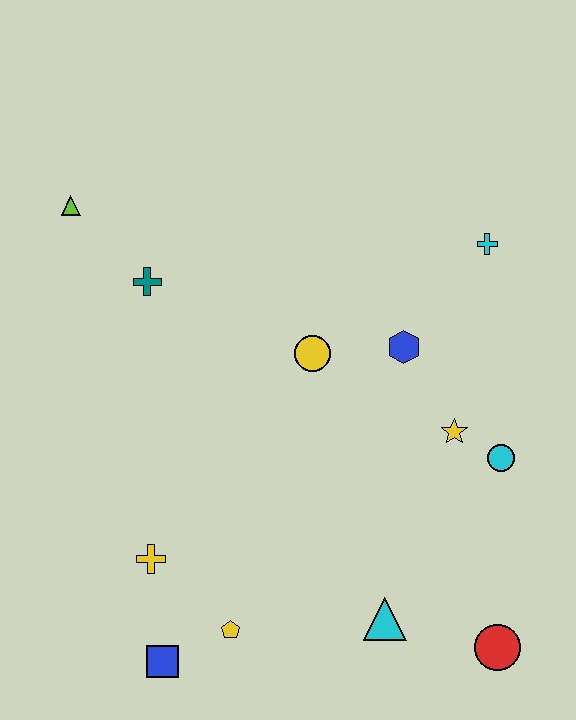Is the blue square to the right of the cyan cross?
No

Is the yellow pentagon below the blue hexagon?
Yes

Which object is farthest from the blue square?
The cyan cross is farthest from the blue square.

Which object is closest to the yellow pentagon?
The blue square is closest to the yellow pentagon.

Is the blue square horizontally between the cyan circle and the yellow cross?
Yes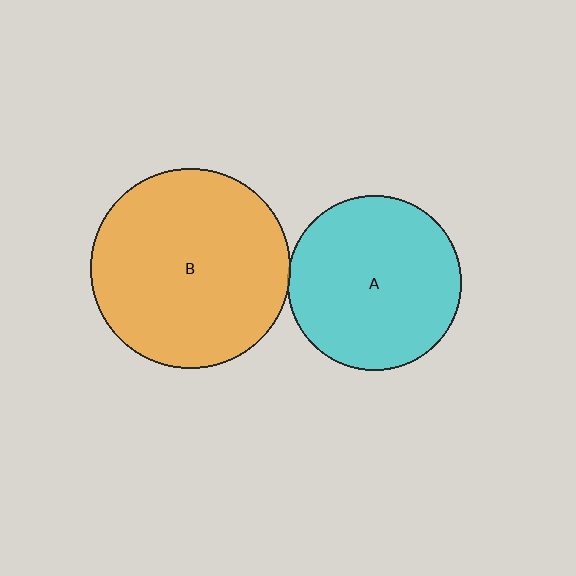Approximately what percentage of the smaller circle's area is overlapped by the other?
Approximately 5%.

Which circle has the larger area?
Circle B (orange).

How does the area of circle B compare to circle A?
Approximately 1.3 times.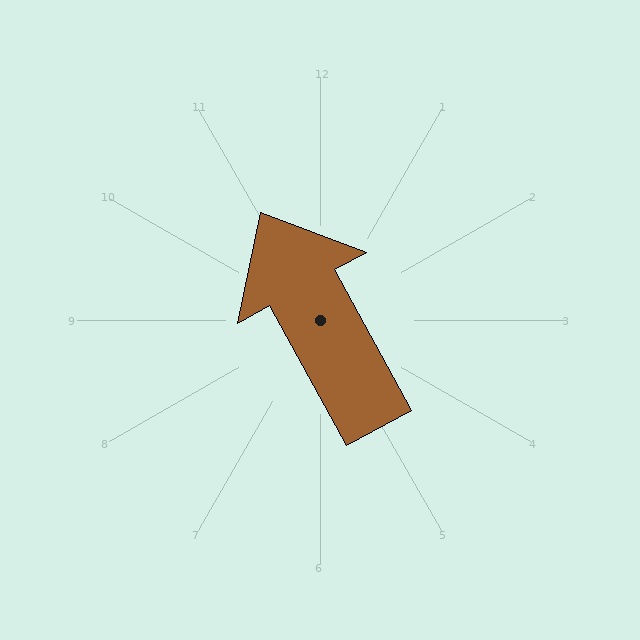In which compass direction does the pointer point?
Northwest.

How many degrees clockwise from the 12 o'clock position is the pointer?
Approximately 331 degrees.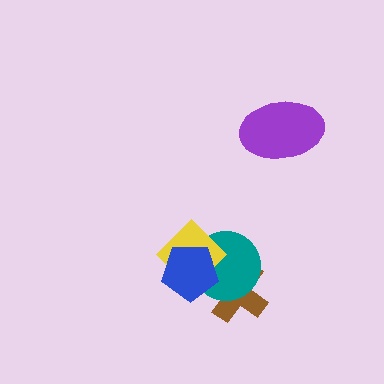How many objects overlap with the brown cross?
3 objects overlap with the brown cross.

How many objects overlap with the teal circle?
3 objects overlap with the teal circle.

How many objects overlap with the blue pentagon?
3 objects overlap with the blue pentagon.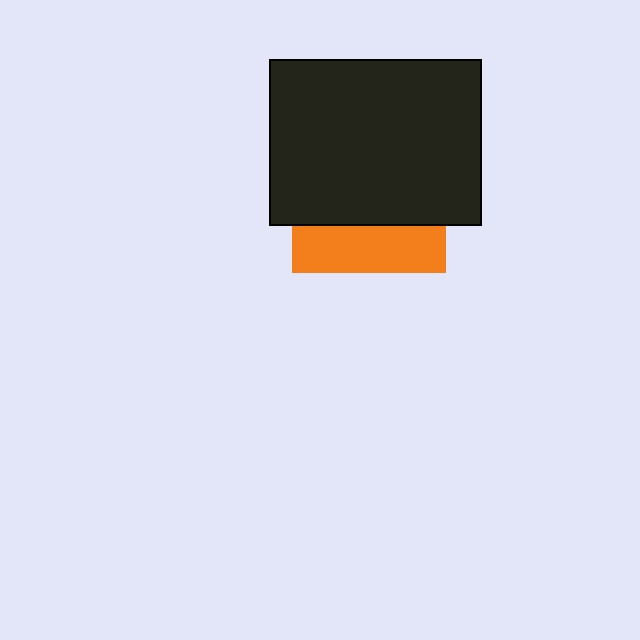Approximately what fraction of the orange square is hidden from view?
Roughly 69% of the orange square is hidden behind the black rectangle.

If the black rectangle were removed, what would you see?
You would see the complete orange square.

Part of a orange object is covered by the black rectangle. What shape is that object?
It is a square.